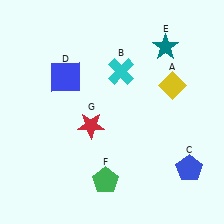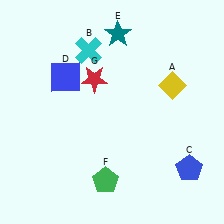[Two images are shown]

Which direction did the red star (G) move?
The red star (G) moved up.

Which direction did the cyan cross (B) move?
The cyan cross (B) moved left.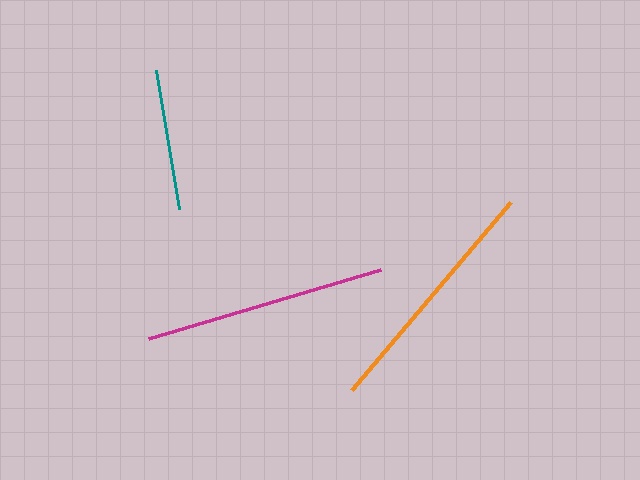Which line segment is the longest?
The orange line is the longest at approximately 247 pixels.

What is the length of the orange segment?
The orange segment is approximately 247 pixels long.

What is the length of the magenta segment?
The magenta segment is approximately 242 pixels long.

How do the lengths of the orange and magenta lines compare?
The orange and magenta lines are approximately the same length.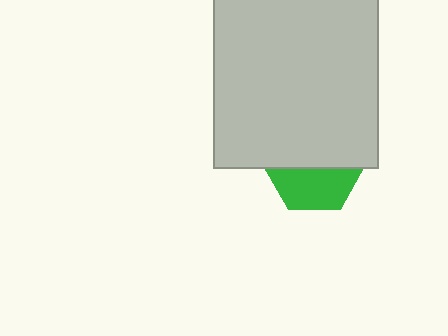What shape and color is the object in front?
The object in front is a light gray rectangle.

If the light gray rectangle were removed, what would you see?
You would see the complete green hexagon.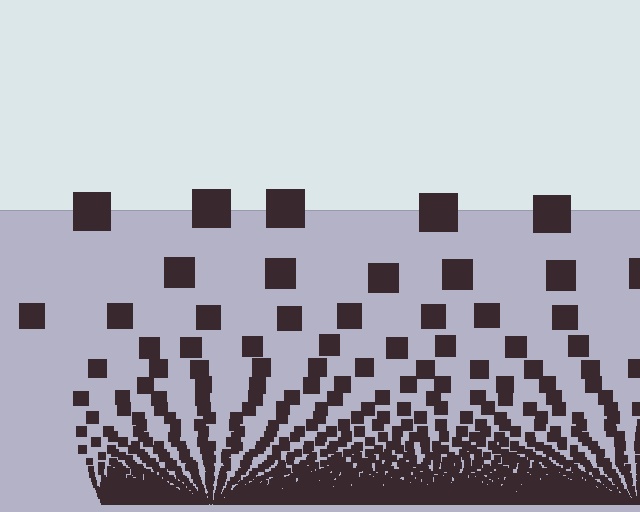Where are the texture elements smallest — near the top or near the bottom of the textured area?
Near the bottom.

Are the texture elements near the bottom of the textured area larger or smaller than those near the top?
Smaller. The gradient is inverted — elements near the bottom are smaller and denser.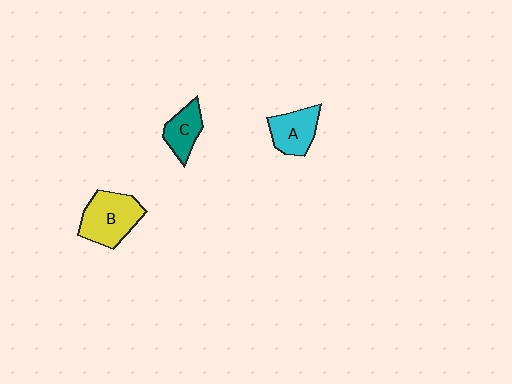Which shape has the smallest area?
Shape C (teal).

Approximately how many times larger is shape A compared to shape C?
Approximately 1.2 times.